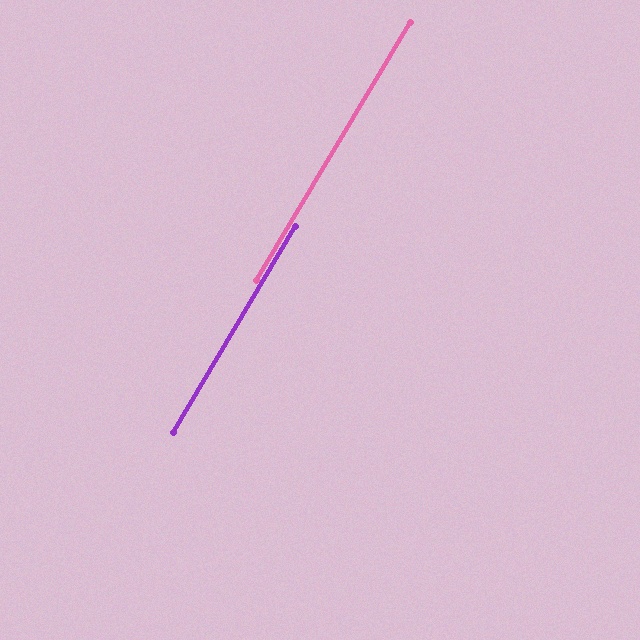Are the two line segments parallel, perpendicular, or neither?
Parallel — their directions differ by only 0.1°.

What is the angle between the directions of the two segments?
Approximately 0 degrees.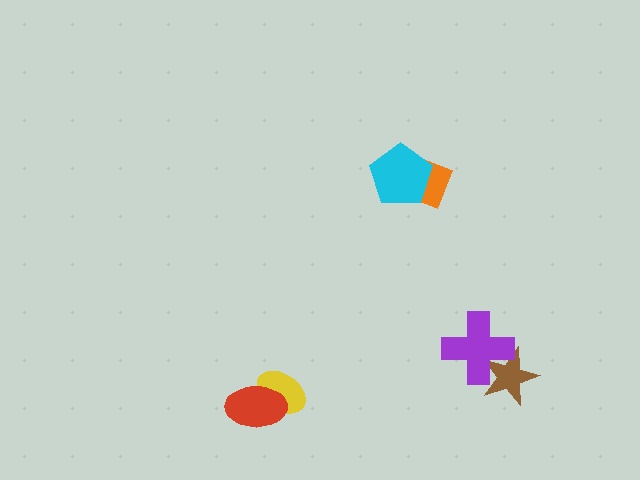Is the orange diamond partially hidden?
Yes, it is partially covered by another shape.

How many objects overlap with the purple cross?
1 object overlaps with the purple cross.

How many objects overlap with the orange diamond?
1 object overlaps with the orange diamond.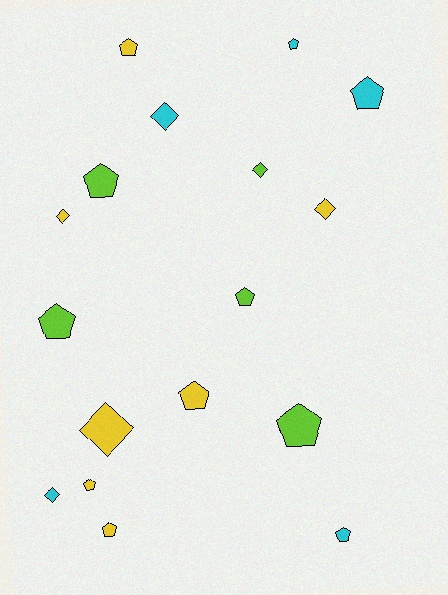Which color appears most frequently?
Yellow, with 7 objects.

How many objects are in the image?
There are 17 objects.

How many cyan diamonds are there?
There are 2 cyan diamonds.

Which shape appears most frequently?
Pentagon, with 11 objects.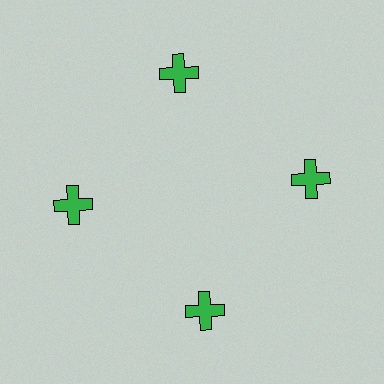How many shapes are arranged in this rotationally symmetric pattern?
There are 4 shapes, arranged in 4 groups of 1.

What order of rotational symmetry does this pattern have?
This pattern has 4-fold rotational symmetry.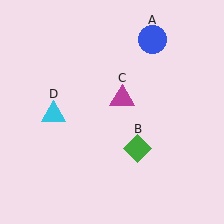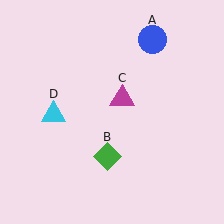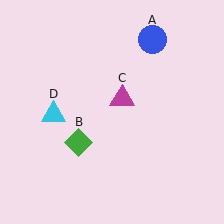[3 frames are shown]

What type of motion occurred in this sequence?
The green diamond (object B) rotated clockwise around the center of the scene.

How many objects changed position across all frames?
1 object changed position: green diamond (object B).